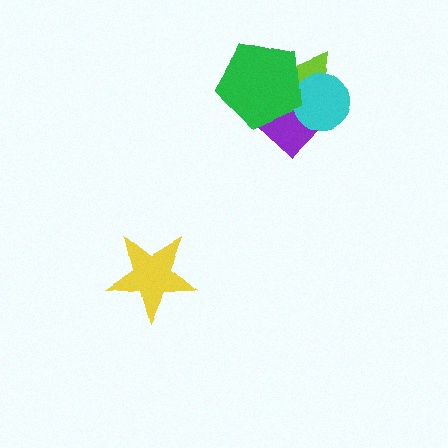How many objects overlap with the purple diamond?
3 objects overlap with the purple diamond.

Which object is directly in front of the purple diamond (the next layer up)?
The lime triangle is directly in front of the purple diamond.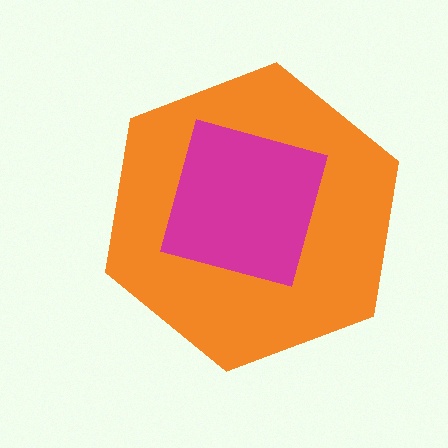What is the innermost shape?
The magenta square.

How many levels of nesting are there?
2.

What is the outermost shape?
The orange hexagon.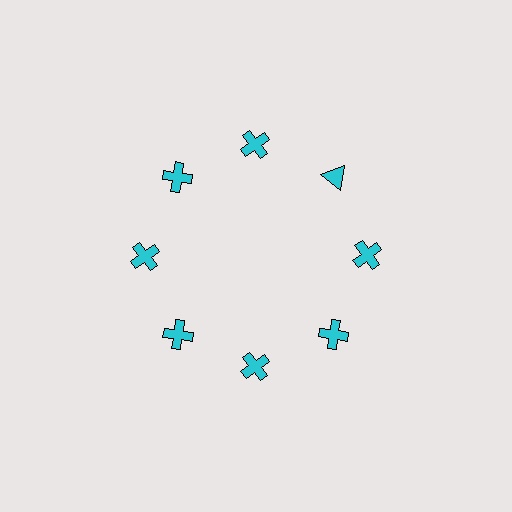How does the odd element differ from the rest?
It has a different shape: triangle instead of cross.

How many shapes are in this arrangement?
There are 8 shapes arranged in a ring pattern.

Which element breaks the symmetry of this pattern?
The cyan triangle at roughly the 2 o'clock position breaks the symmetry. All other shapes are cyan crosses.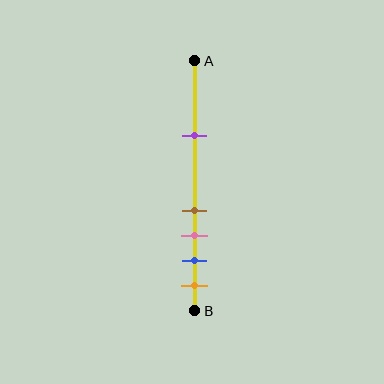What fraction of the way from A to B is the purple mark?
The purple mark is approximately 30% (0.3) of the way from A to B.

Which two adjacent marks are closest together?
The brown and pink marks are the closest adjacent pair.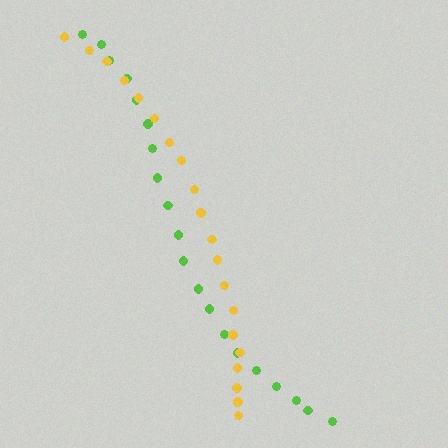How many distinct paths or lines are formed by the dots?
There are 2 distinct paths.